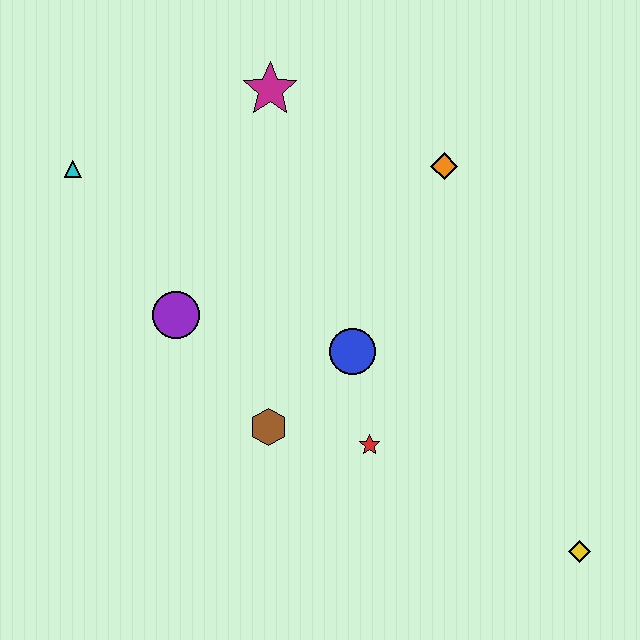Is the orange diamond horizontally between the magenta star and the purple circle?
No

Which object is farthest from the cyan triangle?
The yellow diamond is farthest from the cyan triangle.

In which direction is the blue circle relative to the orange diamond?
The blue circle is below the orange diamond.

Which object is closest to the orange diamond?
The magenta star is closest to the orange diamond.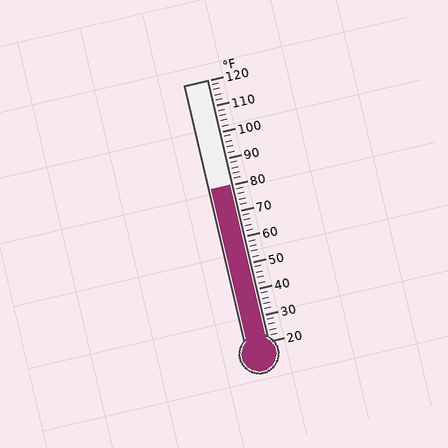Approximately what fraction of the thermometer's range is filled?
The thermometer is filled to approximately 60% of its range.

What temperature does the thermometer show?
The thermometer shows approximately 80°F.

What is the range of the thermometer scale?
The thermometer scale ranges from 20°F to 120°F.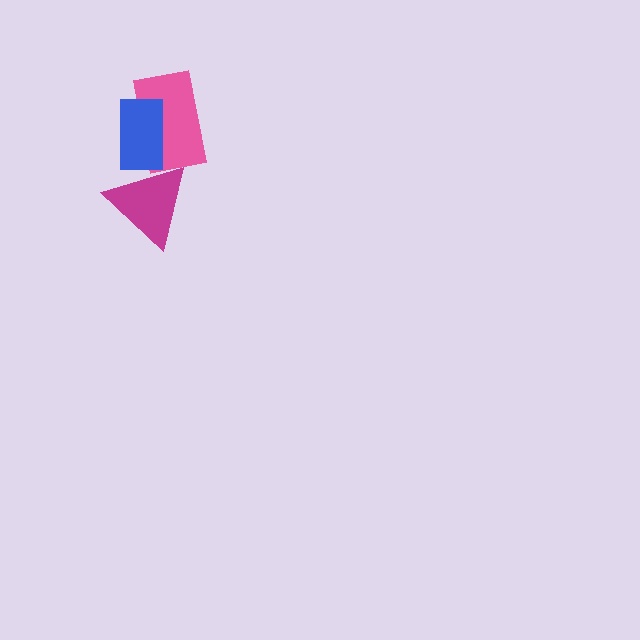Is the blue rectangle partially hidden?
Yes, it is partially covered by another shape.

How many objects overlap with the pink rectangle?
2 objects overlap with the pink rectangle.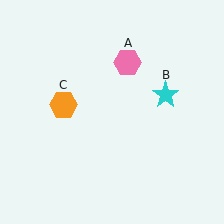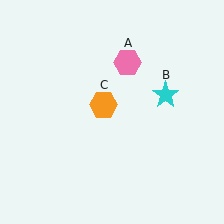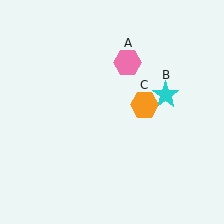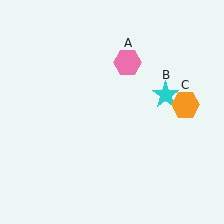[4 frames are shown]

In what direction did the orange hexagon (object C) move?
The orange hexagon (object C) moved right.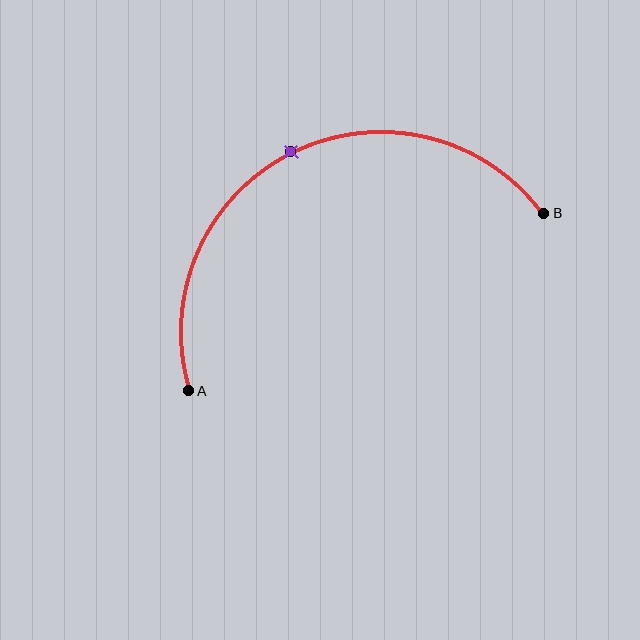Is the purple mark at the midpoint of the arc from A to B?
Yes. The purple mark lies on the arc at equal arc-length from both A and B — it is the arc midpoint.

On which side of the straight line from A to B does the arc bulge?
The arc bulges above the straight line connecting A and B.